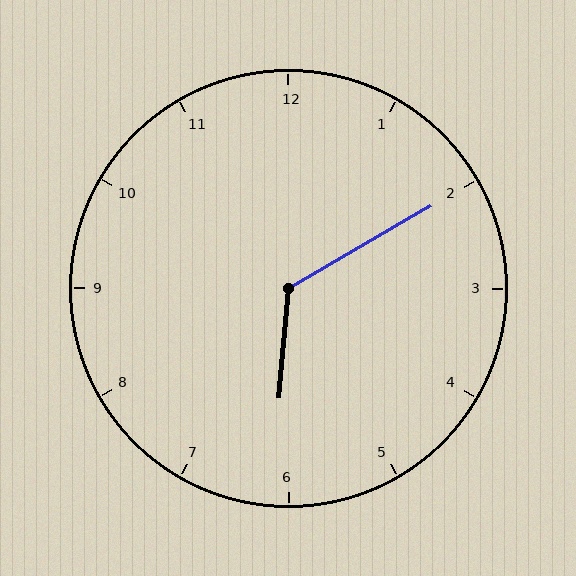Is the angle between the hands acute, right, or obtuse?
It is obtuse.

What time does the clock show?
6:10.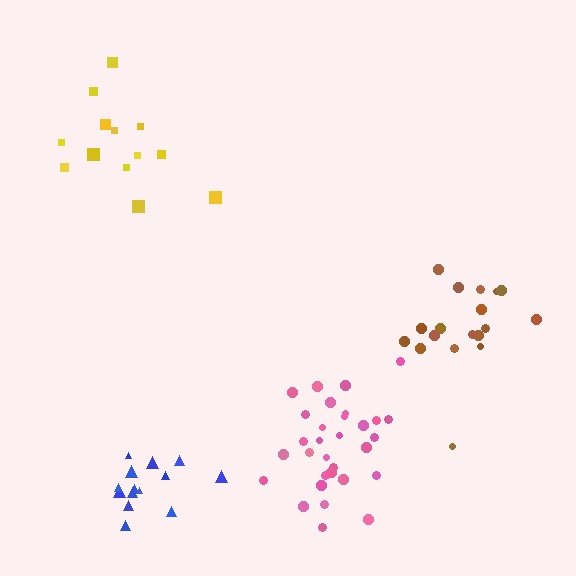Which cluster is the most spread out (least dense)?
Yellow.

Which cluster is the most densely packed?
Pink.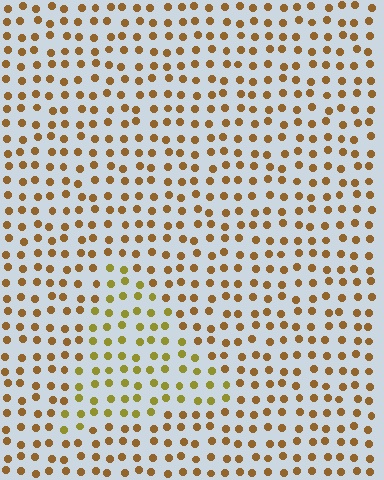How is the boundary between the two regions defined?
The boundary is defined purely by a slight shift in hue (about 28 degrees). Spacing, size, and orientation are identical on both sides.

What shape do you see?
I see a triangle.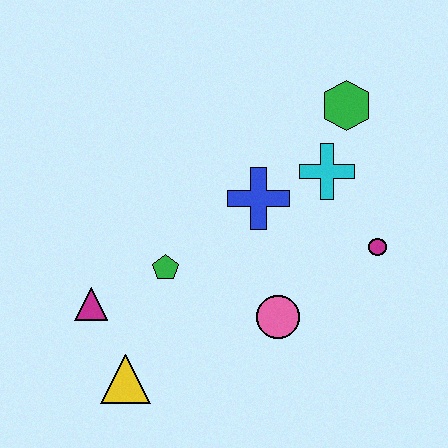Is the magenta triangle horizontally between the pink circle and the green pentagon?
No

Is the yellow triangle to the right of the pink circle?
No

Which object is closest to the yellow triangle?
The magenta triangle is closest to the yellow triangle.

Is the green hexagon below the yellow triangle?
No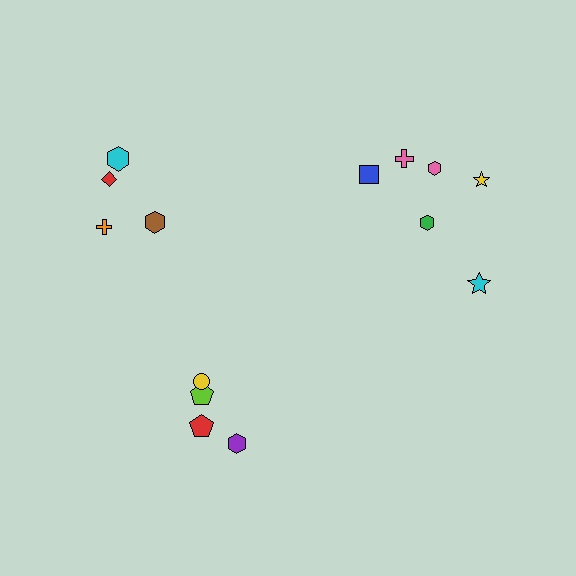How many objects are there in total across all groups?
There are 14 objects.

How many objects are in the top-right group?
There are 6 objects.